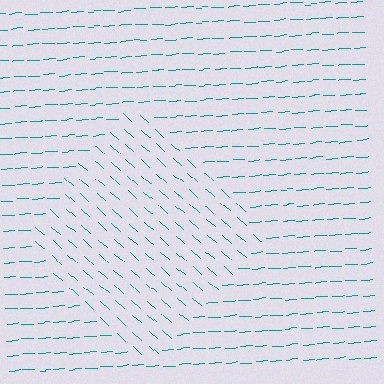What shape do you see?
I see a diamond.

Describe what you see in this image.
The image is filled with small teal line segments. A diamond region in the image has lines oriented differently from the surrounding lines, creating a visible texture boundary.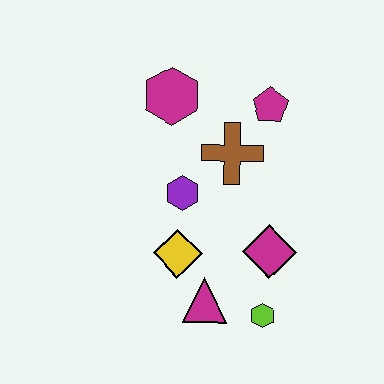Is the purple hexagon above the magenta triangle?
Yes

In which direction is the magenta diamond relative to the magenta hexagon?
The magenta diamond is below the magenta hexagon.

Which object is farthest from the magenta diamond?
The magenta hexagon is farthest from the magenta diamond.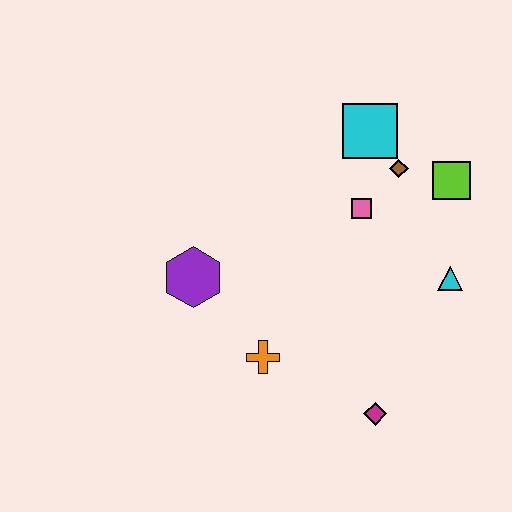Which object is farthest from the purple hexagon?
The lime square is farthest from the purple hexagon.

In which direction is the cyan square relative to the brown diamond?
The cyan square is above the brown diamond.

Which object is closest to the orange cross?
The purple hexagon is closest to the orange cross.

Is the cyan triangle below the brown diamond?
Yes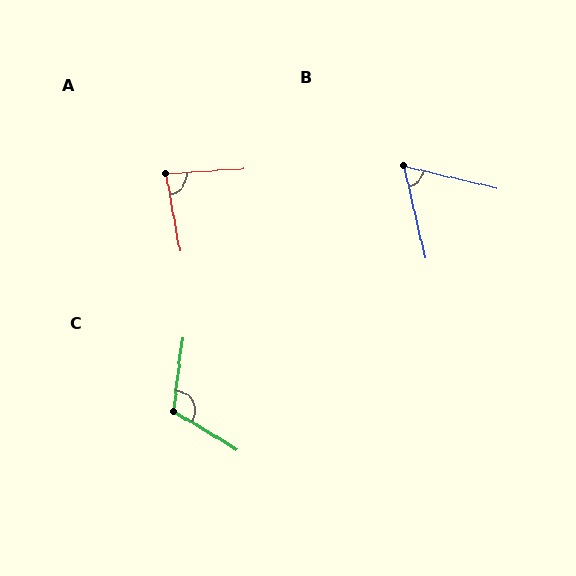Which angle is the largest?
C, at approximately 115 degrees.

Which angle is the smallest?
B, at approximately 63 degrees.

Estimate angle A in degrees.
Approximately 83 degrees.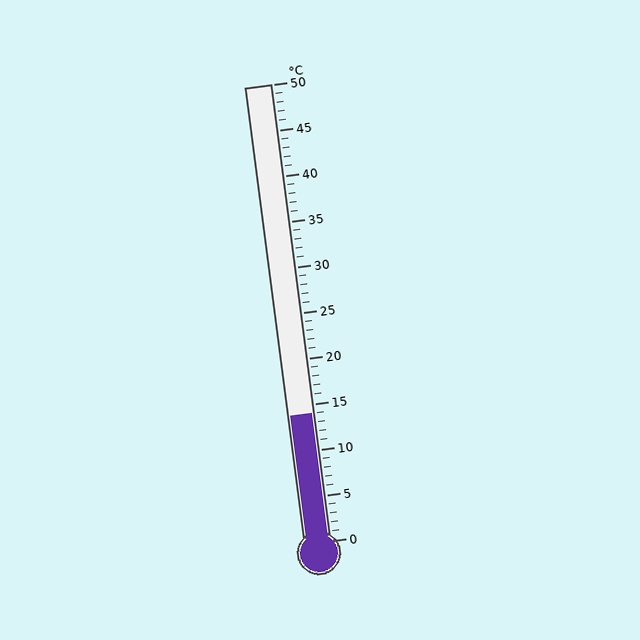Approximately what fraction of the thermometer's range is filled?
The thermometer is filled to approximately 30% of its range.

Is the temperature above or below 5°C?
The temperature is above 5°C.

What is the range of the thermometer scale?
The thermometer scale ranges from 0°C to 50°C.